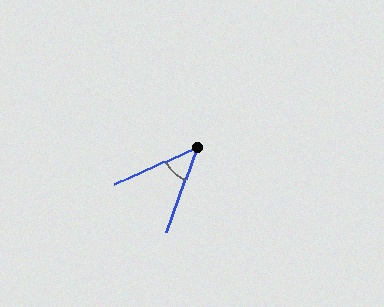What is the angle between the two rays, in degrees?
Approximately 46 degrees.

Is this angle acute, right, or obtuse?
It is acute.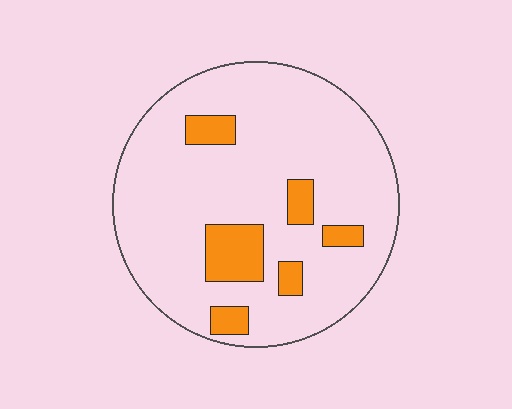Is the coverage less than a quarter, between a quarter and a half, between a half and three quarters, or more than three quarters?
Less than a quarter.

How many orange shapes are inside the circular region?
6.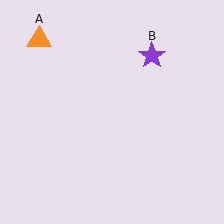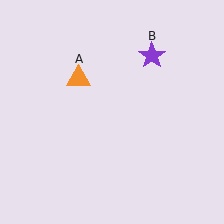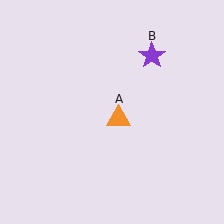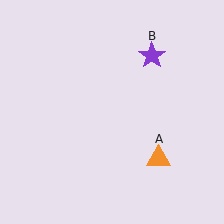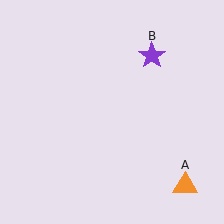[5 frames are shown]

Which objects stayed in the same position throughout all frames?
Purple star (object B) remained stationary.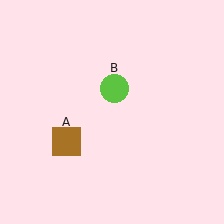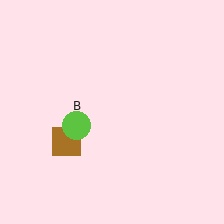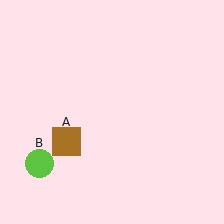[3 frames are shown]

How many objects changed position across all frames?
1 object changed position: lime circle (object B).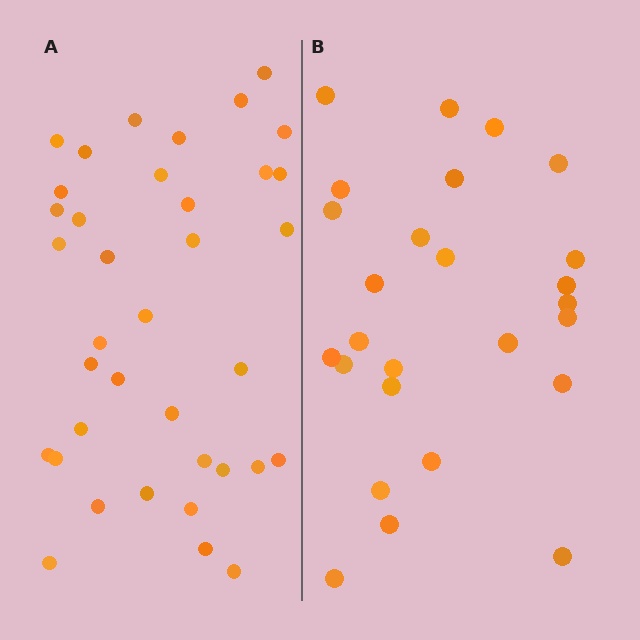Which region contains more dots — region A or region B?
Region A (the left region) has more dots.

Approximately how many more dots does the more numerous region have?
Region A has roughly 12 or so more dots than region B.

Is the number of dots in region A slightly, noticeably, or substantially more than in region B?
Region A has noticeably more, but not dramatically so. The ratio is roughly 1.4 to 1.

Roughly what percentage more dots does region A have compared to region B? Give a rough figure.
About 40% more.